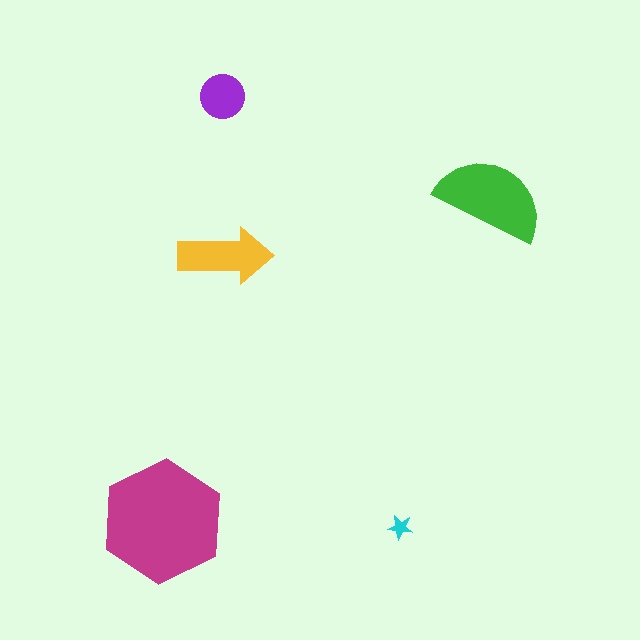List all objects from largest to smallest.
The magenta hexagon, the green semicircle, the yellow arrow, the purple circle, the cyan star.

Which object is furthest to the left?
The magenta hexagon is leftmost.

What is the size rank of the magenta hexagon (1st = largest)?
1st.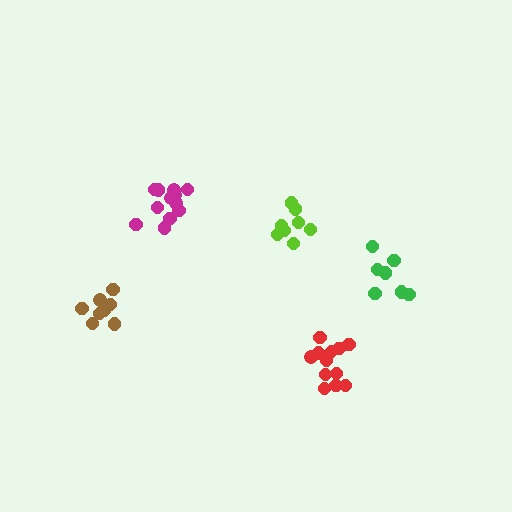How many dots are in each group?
Group 1: 12 dots, Group 2: 8 dots, Group 3: 12 dots, Group 4: 8 dots, Group 5: 8 dots (48 total).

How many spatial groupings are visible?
There are 5 spatial groupings.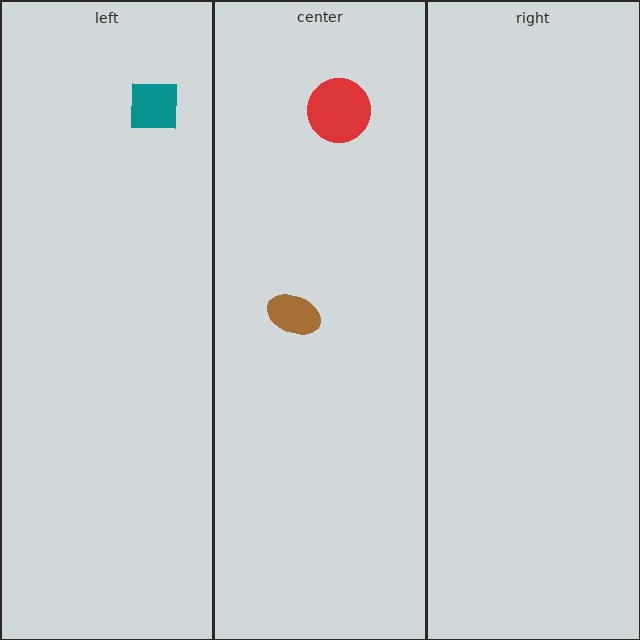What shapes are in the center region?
The brown ellipse, the red circle.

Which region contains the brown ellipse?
The center region.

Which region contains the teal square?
The left region.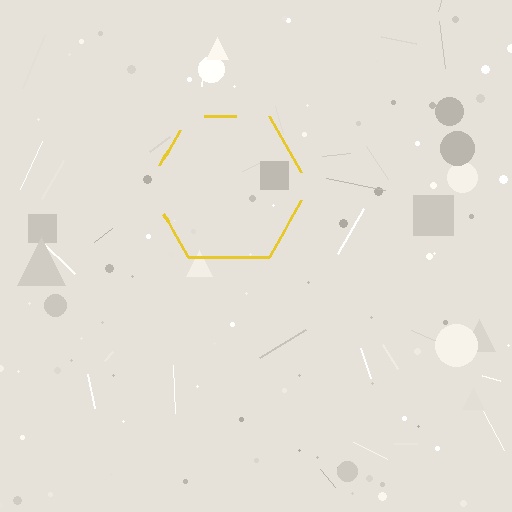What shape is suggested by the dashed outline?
The dashed outline suggests a hexagon.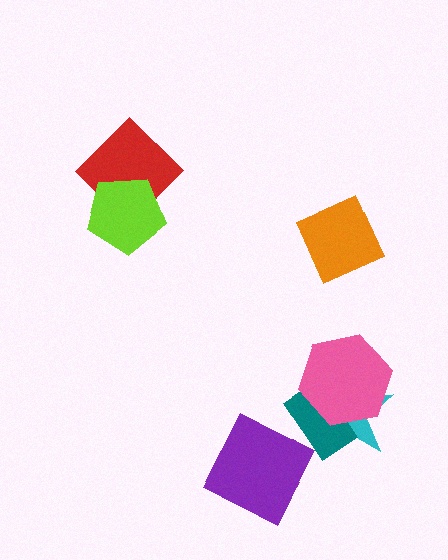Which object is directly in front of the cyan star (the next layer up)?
The teal rectangle is directly in front of the cyan star.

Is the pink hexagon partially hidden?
No, no other shape covers it.